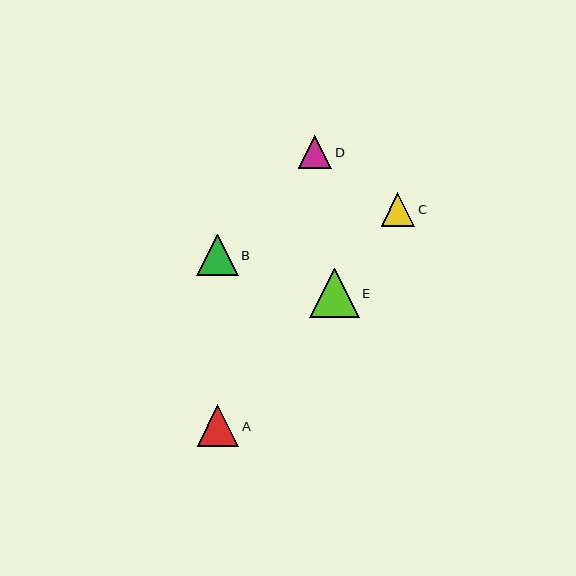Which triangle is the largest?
Triangle E is the largest with a size of approximately 49 pixels.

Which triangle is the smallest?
Triangle D is the smallest with a size of approximately 33 pixels.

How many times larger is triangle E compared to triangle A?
Triangle E is approximately 1.2 times the size of triangle A.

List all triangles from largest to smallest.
From largest to smallest: E, A, B, C, D.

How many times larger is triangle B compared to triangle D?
Triangle B is approximately 1.2 times the size of triangle D.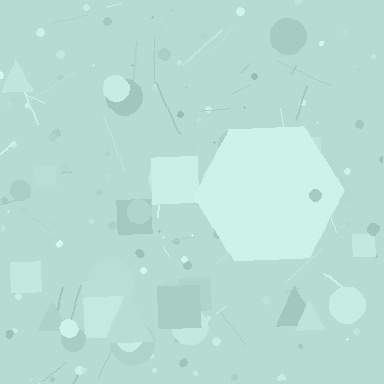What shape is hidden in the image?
A hexagon is hidden in the image.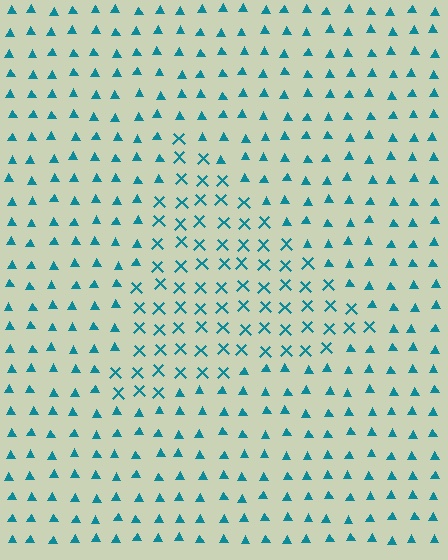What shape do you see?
I see a triangle.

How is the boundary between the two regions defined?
The boundary is defined by a change in element shape: X marks inside vs. triangles outside. All elements share the same color and spacing.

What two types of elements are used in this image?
The image uses X marks inside the triangle region and triangles outside it.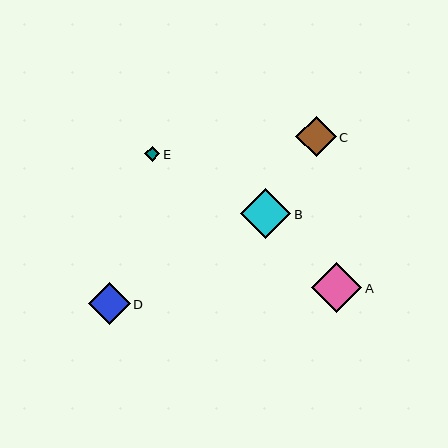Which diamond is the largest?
Diamond A is the largest with a size of approximately 50 pixels.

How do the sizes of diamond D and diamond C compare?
Diamond D and diamond C are approximately the same size.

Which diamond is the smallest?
Diamond E is the smallest with a size of approximately 15 pixels.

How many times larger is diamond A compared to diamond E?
Diamond A is approximately 3.3 times the size of diamond E.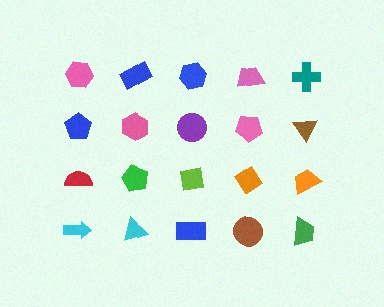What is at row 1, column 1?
A pink hexagon.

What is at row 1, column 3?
A blue hexagon.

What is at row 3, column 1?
A red semicircle.